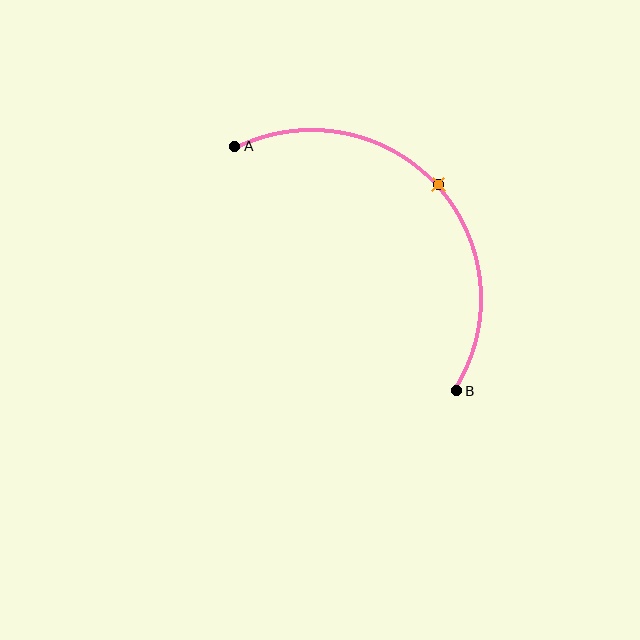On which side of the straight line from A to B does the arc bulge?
The arc bulges above and to the right of the straight line connecting A and B.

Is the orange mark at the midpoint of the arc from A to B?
Yes. The orange mark lies on the arc at equal arc-length from both A and B — it is the arc midpoint.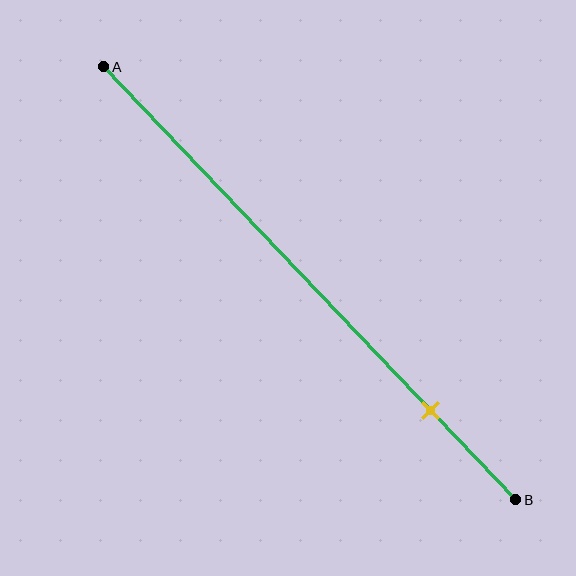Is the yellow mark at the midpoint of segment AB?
No, the mark is at about 80% from A, not at the 50% midpoint.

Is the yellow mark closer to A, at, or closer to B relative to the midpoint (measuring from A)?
The yellow mark is closer to point B than the midpoint of segment AB.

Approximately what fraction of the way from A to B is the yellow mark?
The yellow mark is approximately 80% of the way from A to B.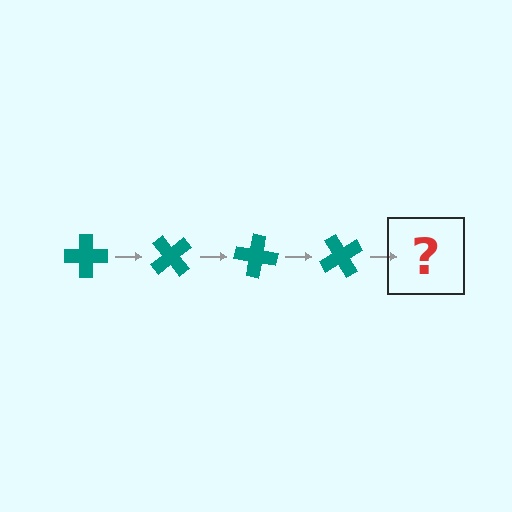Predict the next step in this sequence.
The next step is a teal cross rotated 200 degrees.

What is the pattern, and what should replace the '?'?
The pattern is that the cross rotates 50 degrees each step. The '?' should be a teal cross rotated 200 degrees.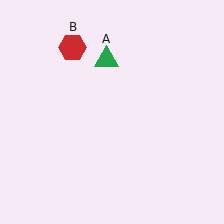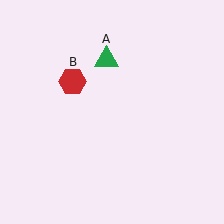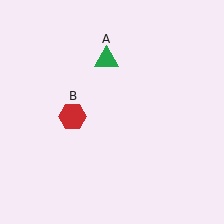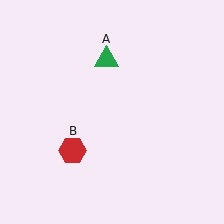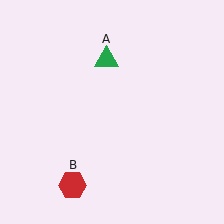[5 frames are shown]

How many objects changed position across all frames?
1 object changed position: red hexagon (object B).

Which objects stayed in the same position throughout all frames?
Green triangle (object A) remained stationary.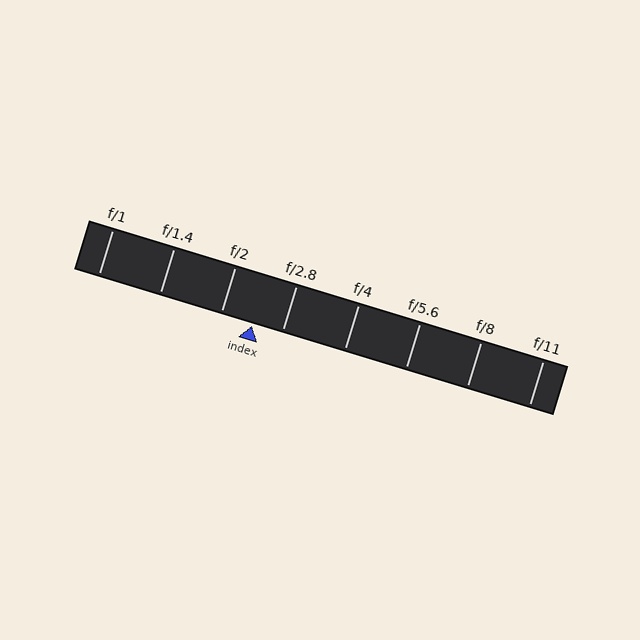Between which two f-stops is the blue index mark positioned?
The index mark is between f/2 and f/2.8.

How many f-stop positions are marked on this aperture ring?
There are 8 f-stop positions marked.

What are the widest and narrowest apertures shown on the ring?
The widest aperture shown is f/1 and the narrowest is f/11.